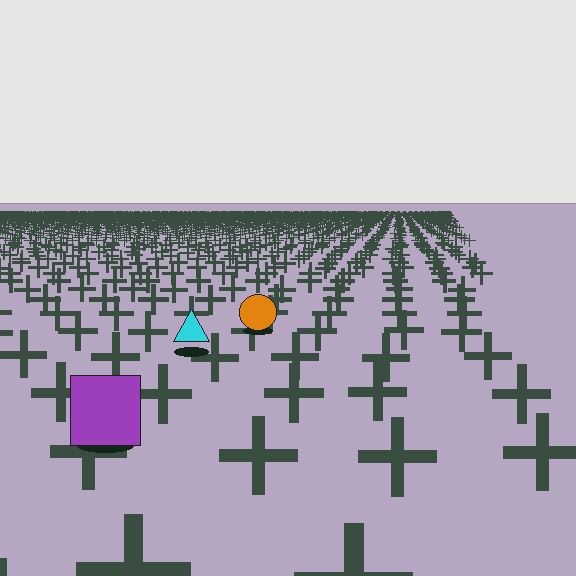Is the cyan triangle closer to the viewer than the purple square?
No. The purple square is closer — you can tell from the texture gradient: the ground texture is coarser near it.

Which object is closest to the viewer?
The purple square is closest. The texture marks near it are larger and more spread out.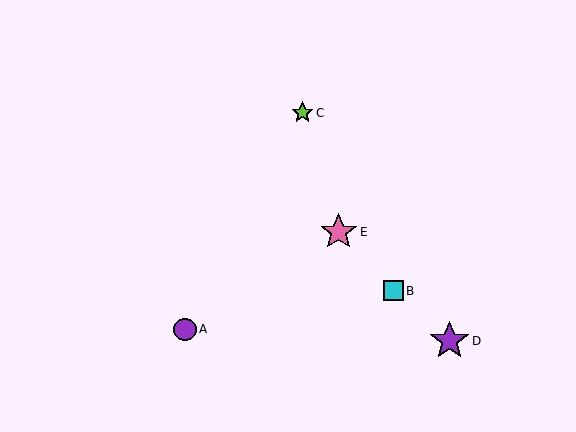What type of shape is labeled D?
Shape D is a purple star.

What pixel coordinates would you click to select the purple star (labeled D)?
Click at (449, 341) to select the purple star D.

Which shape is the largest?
The purple star (labeled D) is the largest.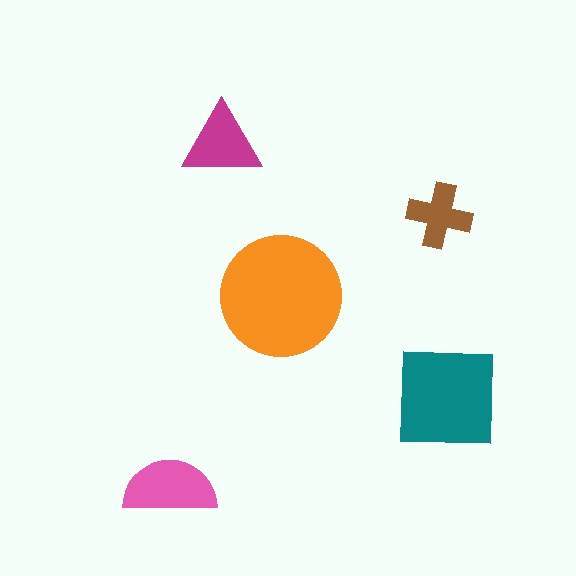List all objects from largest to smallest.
The orange circle, the teal square, the pink semicircle, the magenta triangle, the brown cross.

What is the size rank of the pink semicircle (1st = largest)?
3rd.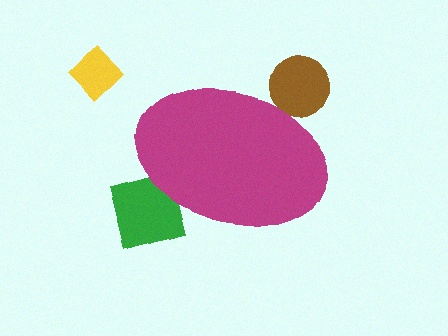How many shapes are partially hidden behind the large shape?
2 shapes are partially hidden.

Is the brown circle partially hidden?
Yes, the brown circle is partially hidden behind the magenta ellipse.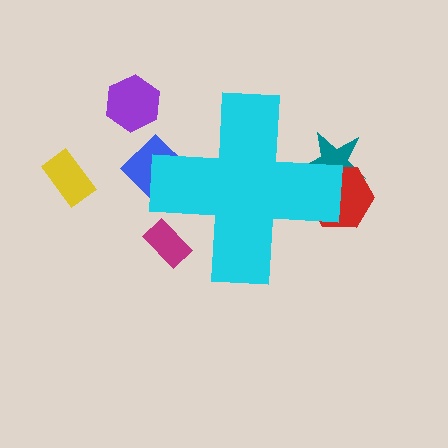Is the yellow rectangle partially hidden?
No, the yellow rectangle is fully visible.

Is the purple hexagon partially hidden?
No, the purple hexagon is fully visible.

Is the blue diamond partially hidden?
Yes, the blue diamond is partially hidden behind the cyan cross.